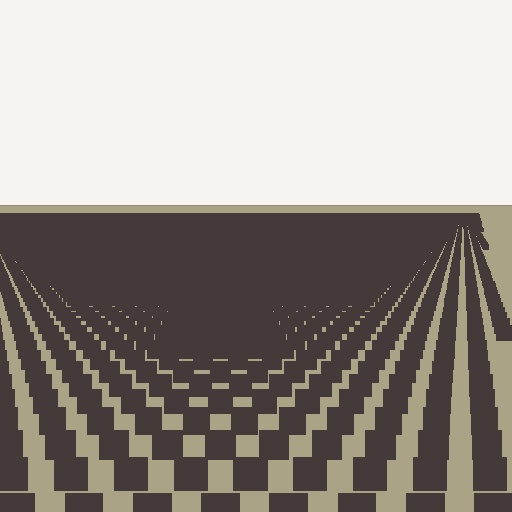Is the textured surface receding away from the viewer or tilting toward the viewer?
The surface is receding away from the viewer. Texture elements get smaller and denser toward the top.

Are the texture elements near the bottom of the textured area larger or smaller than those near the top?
Larger. Near the bottom, elements are closer to the viewer and appear at a bigger on-screen size.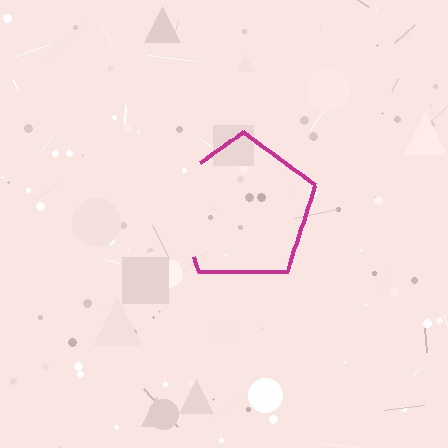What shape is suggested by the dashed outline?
The dashed outline suggests a pentagon.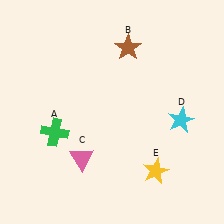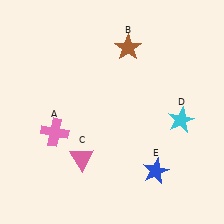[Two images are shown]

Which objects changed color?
A changed from green to pink. E changed from yellow to blue.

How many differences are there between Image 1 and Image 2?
There are 2 differences between the two images.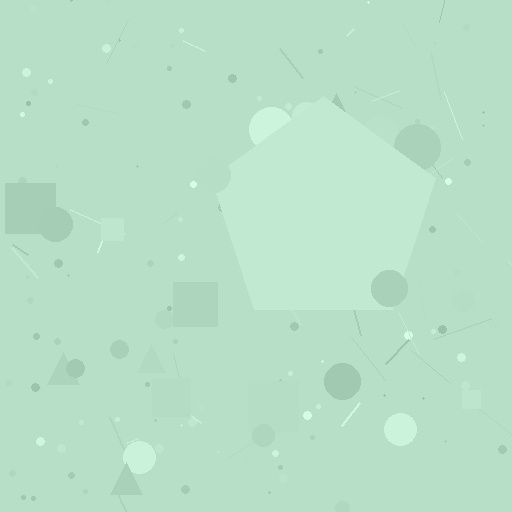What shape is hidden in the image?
A pentagon is hidden in the image.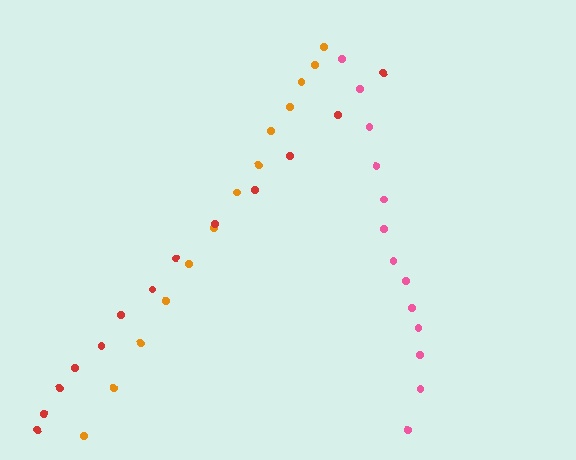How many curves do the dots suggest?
There are 3 distinct paths.